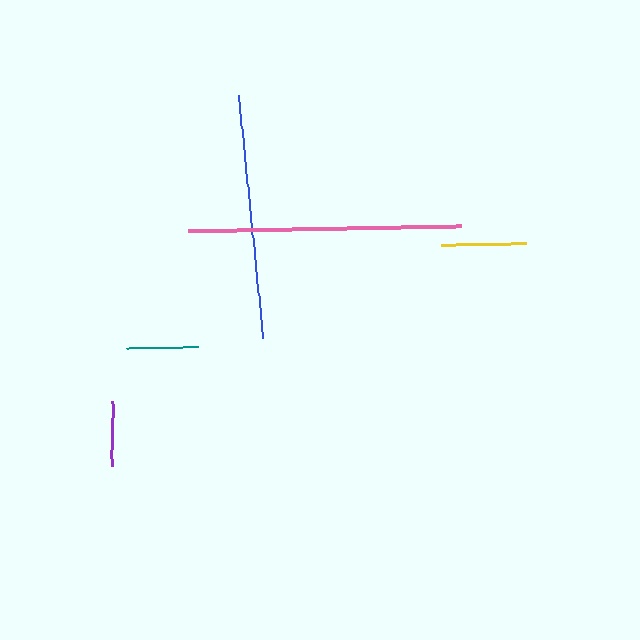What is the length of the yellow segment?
The yellow segment is approximately 85 pixels long.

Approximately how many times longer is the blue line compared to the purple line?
The blue line is approximately 3.7 times the length of the purple line.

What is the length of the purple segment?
The purple segment is approximately 65 pixels long.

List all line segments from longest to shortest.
From longest to shortest: pink, blue, yellow, teal, purple.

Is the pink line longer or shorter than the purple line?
The pink line is longer than the purple line.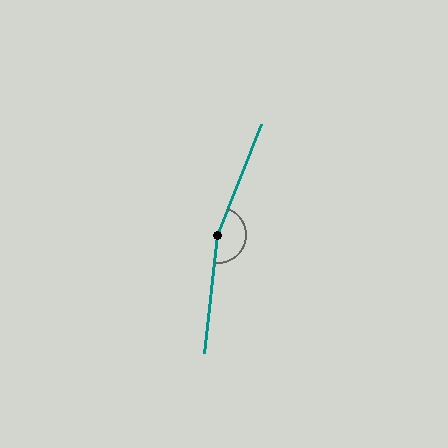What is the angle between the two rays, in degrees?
Approximately 164 degrees.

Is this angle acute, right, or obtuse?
It is obtuse.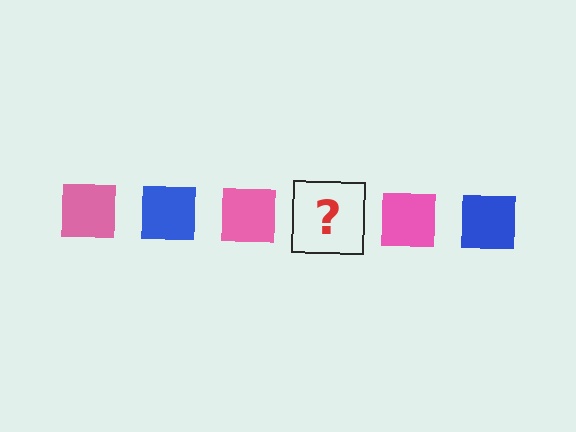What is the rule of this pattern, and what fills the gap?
The rule is that the pattern cycles through pink, blue squares. The gap should be filled with a blue square.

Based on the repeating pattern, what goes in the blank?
The blank should be a blue square.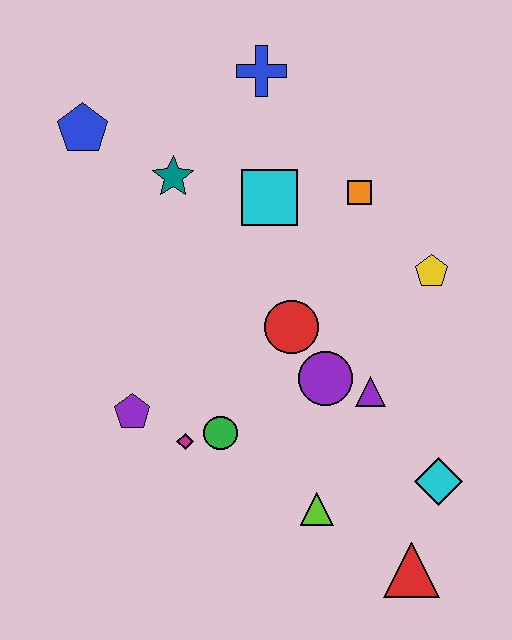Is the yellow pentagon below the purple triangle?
No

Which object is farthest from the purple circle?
The blue pentagon is farthest from the purple circle.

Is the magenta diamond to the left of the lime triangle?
Yes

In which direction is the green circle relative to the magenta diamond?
The green circle is to the right of the magenta diamond.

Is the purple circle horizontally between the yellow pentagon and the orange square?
No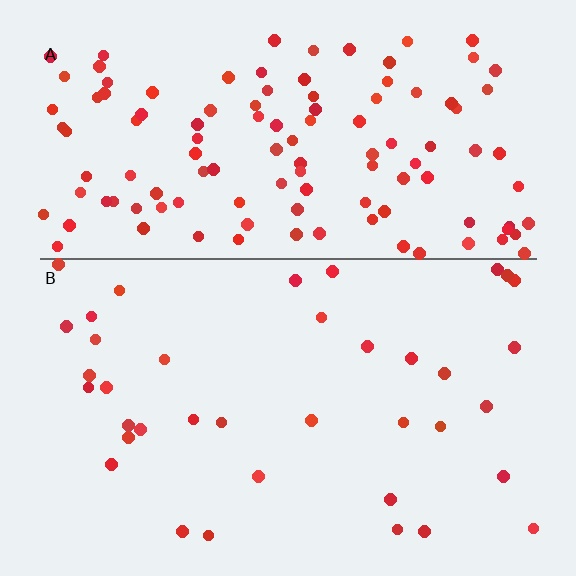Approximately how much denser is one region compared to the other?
Approximately 3.2× — region A over region B.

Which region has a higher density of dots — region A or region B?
A (the top).